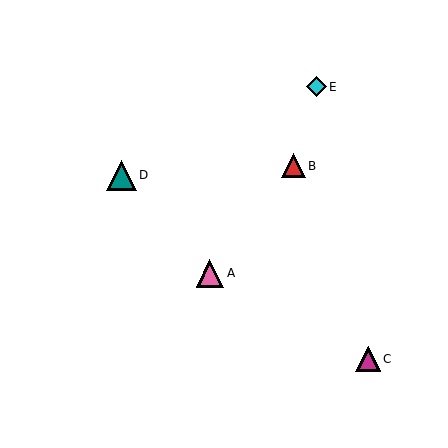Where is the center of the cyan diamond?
The center of the cyan diamond is at (316, 87).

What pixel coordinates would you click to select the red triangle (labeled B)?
Click at (293, 166) to select the red triangle B.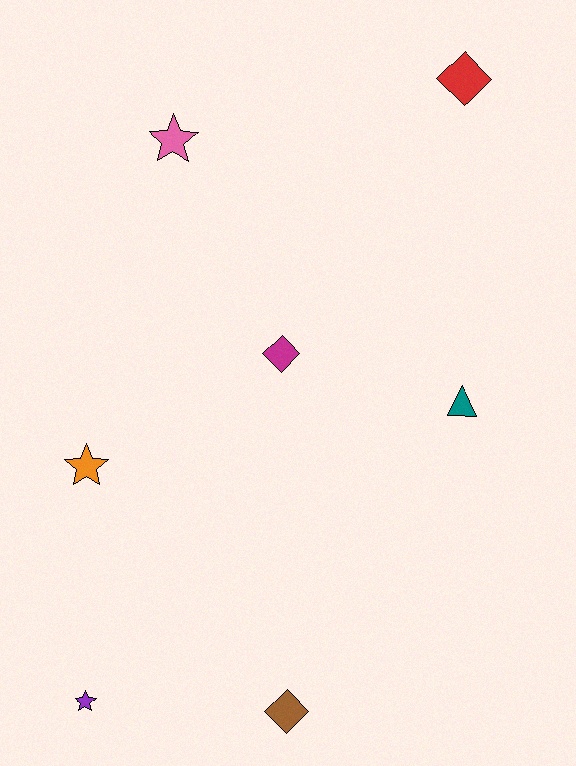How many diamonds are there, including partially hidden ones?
There are 3 diamonds.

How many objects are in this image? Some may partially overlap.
There are 7 objects.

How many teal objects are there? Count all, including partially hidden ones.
There is 1 teal object.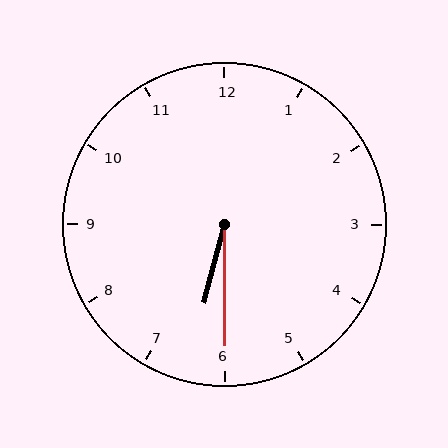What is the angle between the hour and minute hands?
Approximately 15 degrees.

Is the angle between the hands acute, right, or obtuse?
It is acute.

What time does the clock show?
6:30.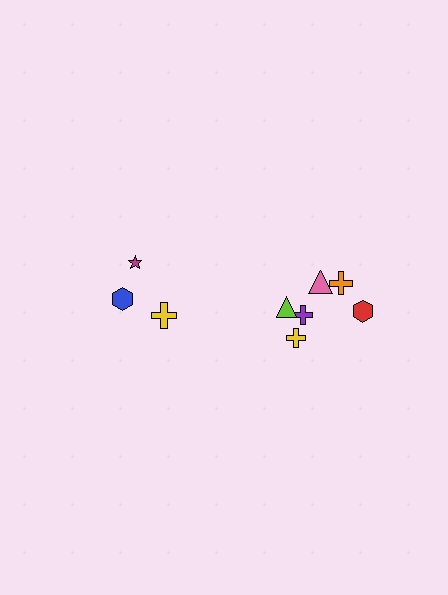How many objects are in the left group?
There are 3 objects.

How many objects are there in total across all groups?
There are 9 objects.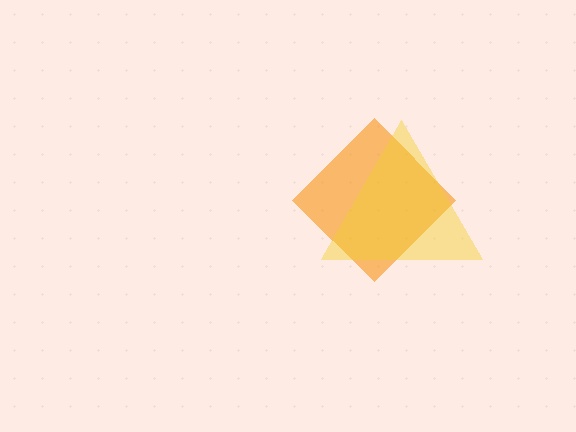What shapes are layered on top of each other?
The layered shapes are: an orange diamond, a yellow triangle.